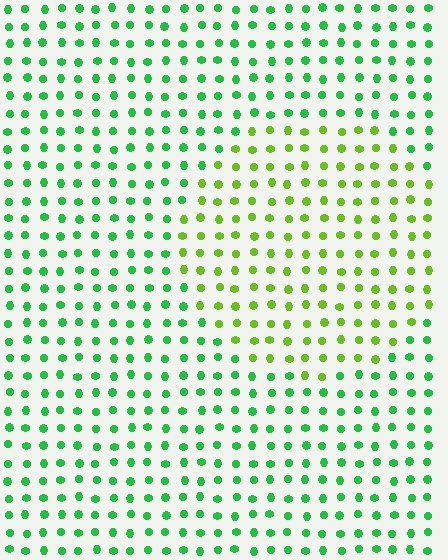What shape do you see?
I see a circle.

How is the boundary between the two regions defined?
The boundary is defined purely by a slight shift in hue (about 39 degrees). Spacing, size, and orientation are identical on both sides.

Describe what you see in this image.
The image is filled with small green elements in a uniform arrangement. A circle-shaped region is visible where the elements are tinted to a slightly different hue, forming a subtle color boundary.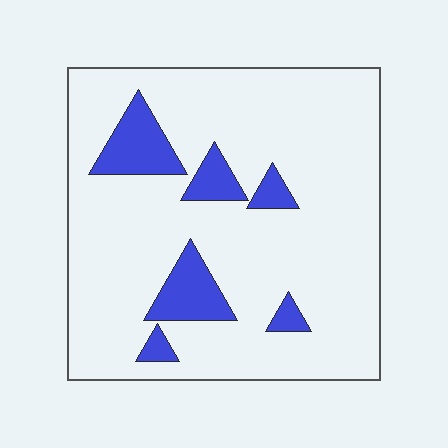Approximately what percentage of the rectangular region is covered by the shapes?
Approximately 15%.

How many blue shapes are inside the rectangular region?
6.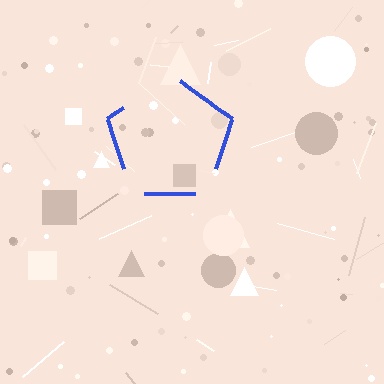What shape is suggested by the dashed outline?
The dashed outline suggests a pentagon.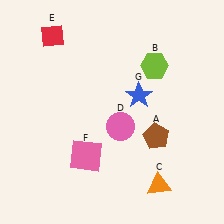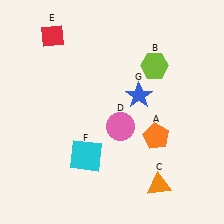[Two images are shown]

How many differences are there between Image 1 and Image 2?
There are 2 differences between the two images.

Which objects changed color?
A changed from brown to orange. F changed from pink to cyan.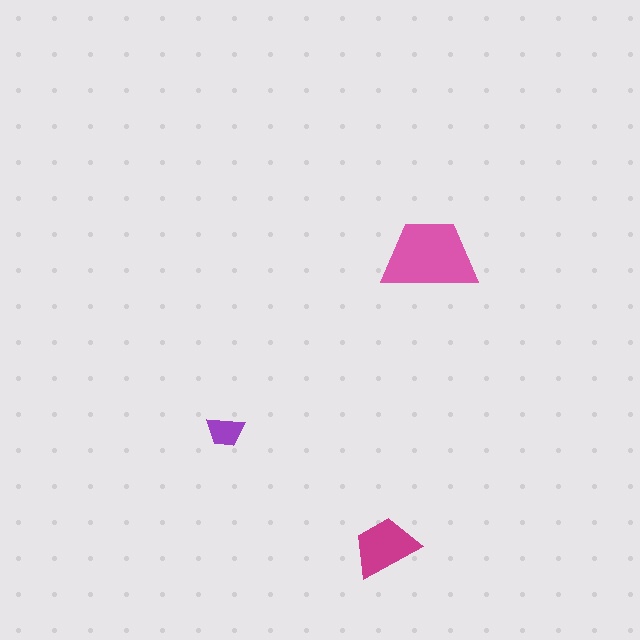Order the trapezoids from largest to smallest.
the pink one, the magenta one, the purple one.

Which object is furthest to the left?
The purple trapezoid is leftmost.